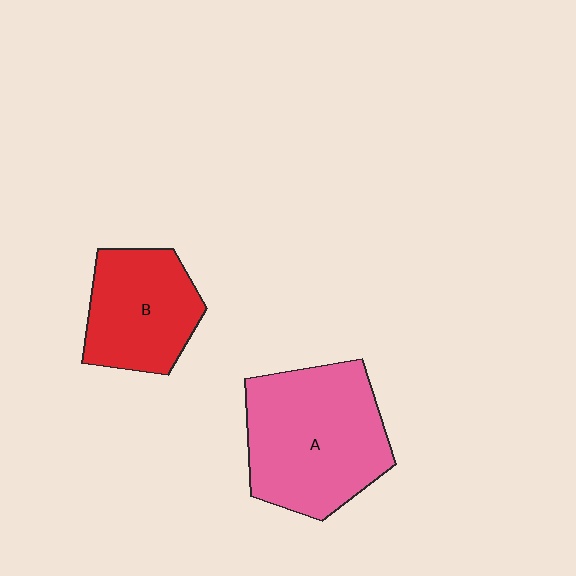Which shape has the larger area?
Shape A (pink).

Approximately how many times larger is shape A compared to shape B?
Approximately 1.5 times.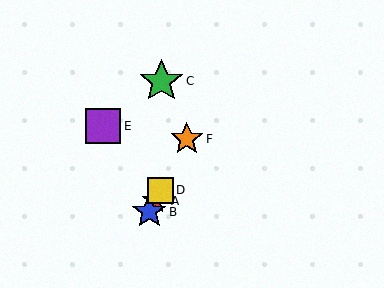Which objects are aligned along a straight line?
Objects A, B, D, F are aligned along a straight line.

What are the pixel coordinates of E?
Object E is at (103, 126).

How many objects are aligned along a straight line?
4 objects (A, B, D, F) are aligned along a straight line.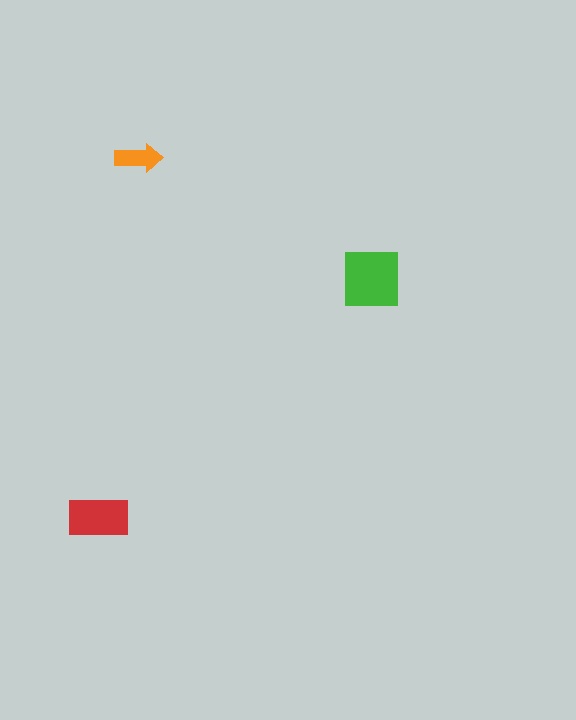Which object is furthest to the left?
The red rectangle is leftmost.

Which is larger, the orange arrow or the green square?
The green square.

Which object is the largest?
The green square.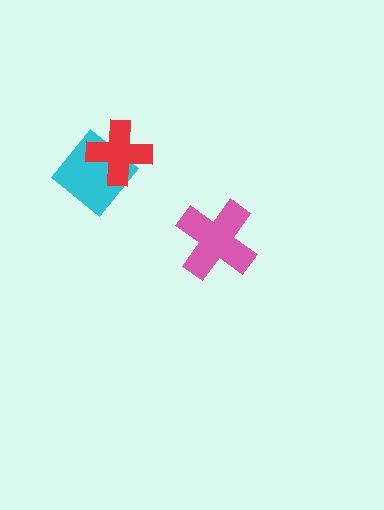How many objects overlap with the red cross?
1 object overlaps with the red cross.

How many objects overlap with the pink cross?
0 objects overlap with the pink cross.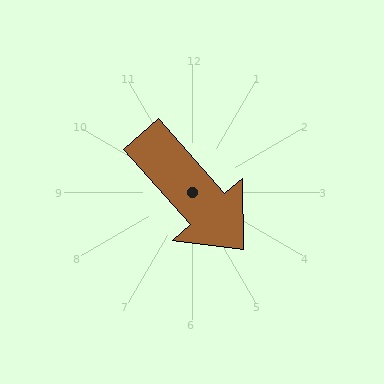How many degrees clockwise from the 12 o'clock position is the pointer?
Approximately 138 degrees.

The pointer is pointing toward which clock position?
Roughly 5 o'clock.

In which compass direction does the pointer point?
Southeast.